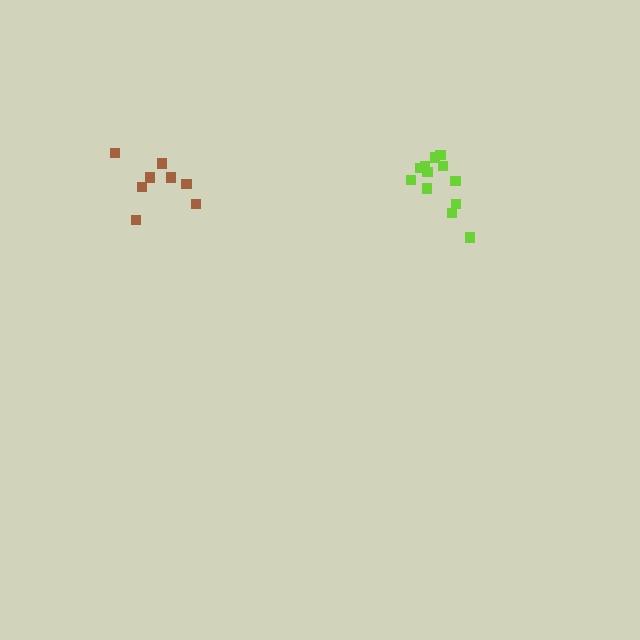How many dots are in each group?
Group 1: 8 dots, Group 2: 12 dots (20 total).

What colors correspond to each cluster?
The clusters are colored: brown, lime.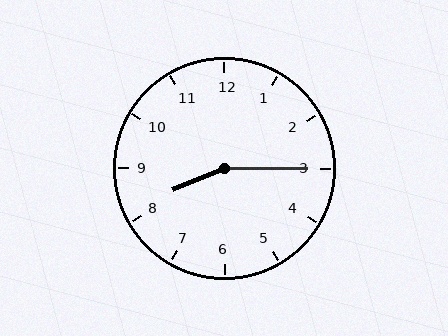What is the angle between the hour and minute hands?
Approximately 158 degrees.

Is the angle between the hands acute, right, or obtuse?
It is obtuse.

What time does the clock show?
8:15.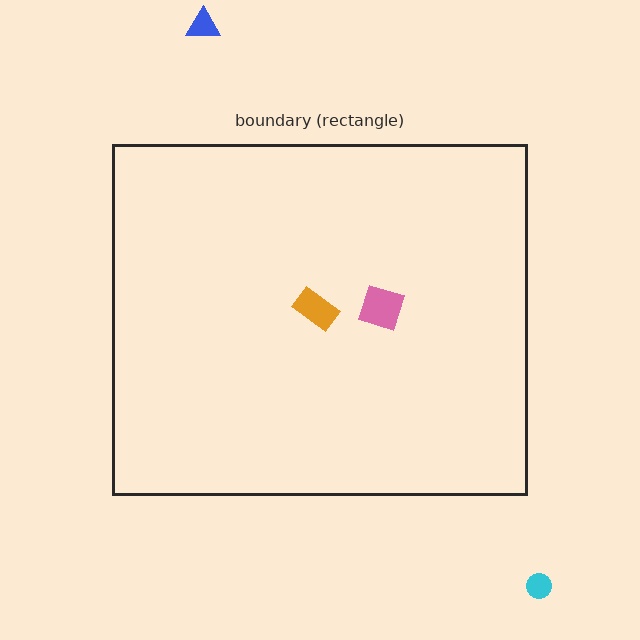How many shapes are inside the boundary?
2 inside, 2 outside.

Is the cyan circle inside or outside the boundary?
Outside.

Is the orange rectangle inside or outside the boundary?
Inside.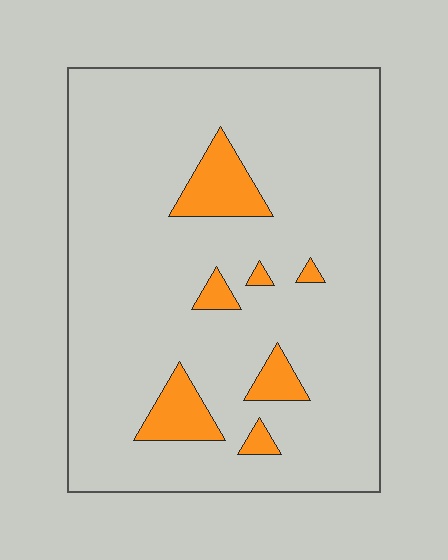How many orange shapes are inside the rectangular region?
7.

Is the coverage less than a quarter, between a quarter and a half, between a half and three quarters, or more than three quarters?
Less than a quarter.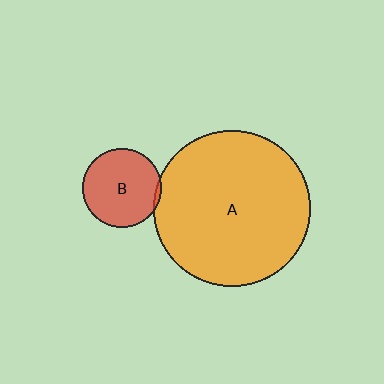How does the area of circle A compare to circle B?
Approximately 3.9 times.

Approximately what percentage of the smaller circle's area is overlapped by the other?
Approximately 5%.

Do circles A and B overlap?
Yes.